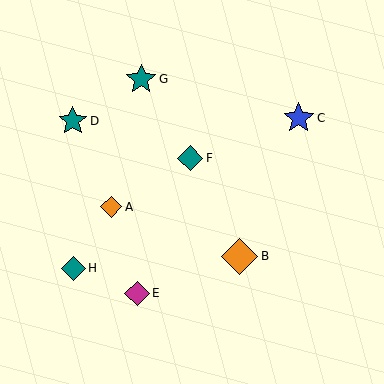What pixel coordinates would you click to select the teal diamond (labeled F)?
Click at (190, 158) to select the teal diamond F.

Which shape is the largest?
The orange diamond (labeled B) is the largest.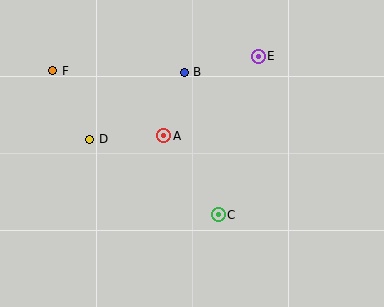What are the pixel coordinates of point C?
Point C is at (218, 215).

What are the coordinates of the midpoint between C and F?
The midpoint between C and F is at (136, 143).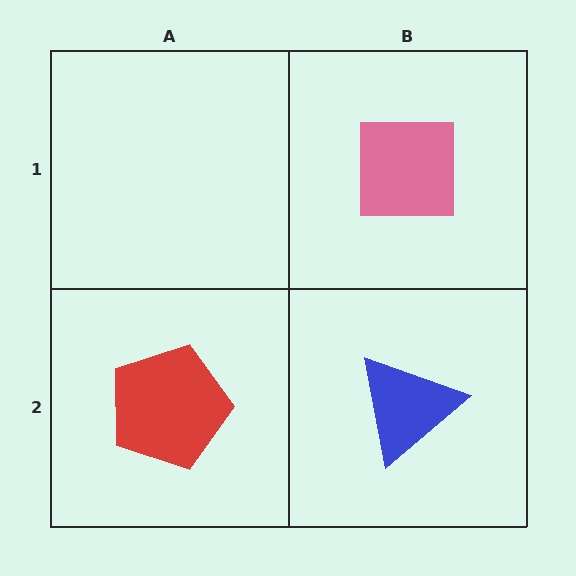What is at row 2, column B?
A blue triangle.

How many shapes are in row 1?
1 shape.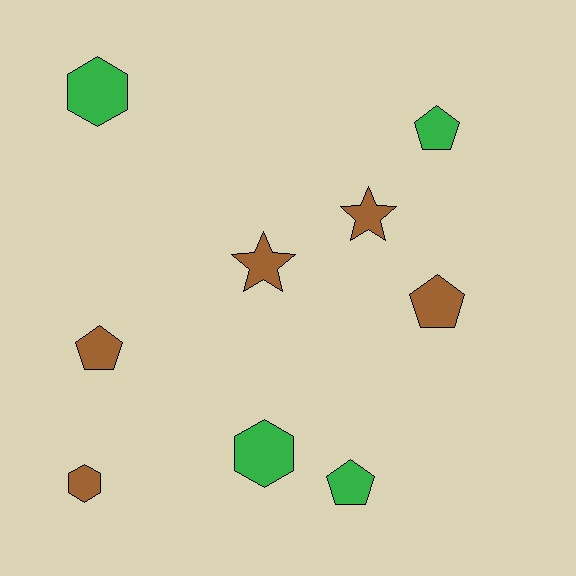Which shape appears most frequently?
Pentagon, with 4 objects.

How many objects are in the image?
There are 9 objects.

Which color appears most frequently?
Brown, with 5 objects.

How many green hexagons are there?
There are 2 green hexagons.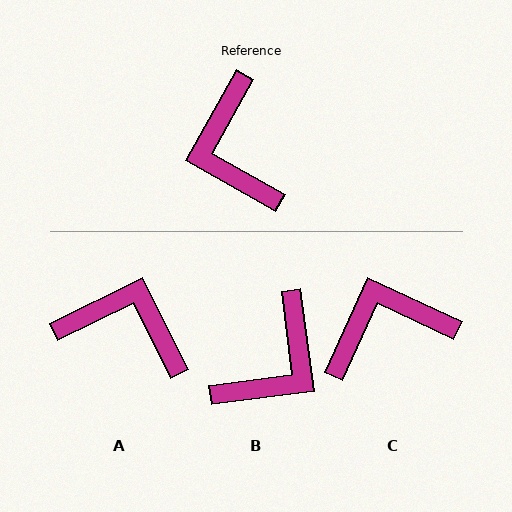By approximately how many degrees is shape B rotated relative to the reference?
Approximately 126 degrees counter-clockwise.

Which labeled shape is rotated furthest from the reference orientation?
B, about 126 degrees away.